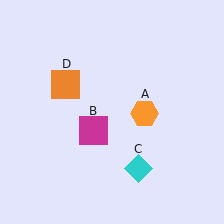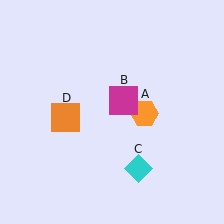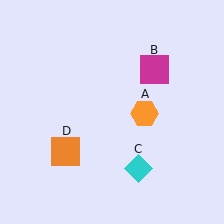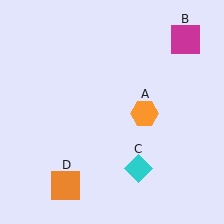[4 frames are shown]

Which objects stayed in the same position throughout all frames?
Orange hexagon (object A) and cyan diamond (object C) remained stationary.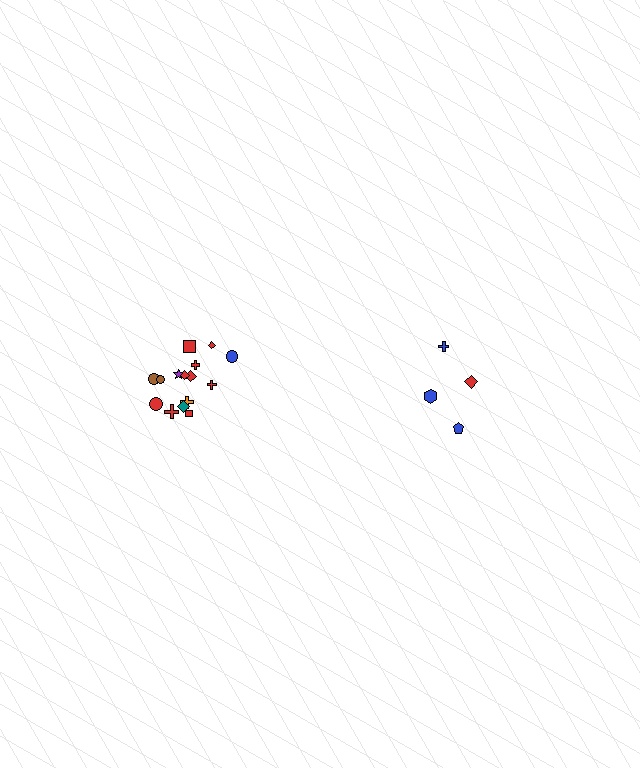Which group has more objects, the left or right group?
The left group.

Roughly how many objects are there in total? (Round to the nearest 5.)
Roughly 20 objects in total.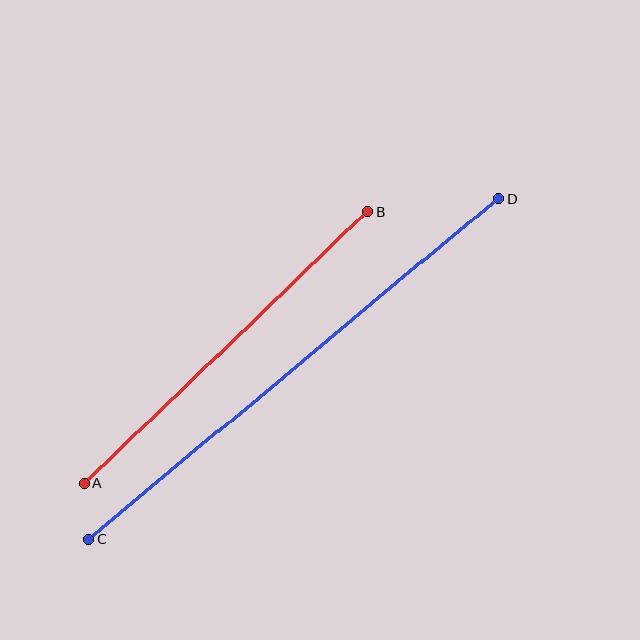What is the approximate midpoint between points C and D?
The midpoint is at approximately (294, 369) pixels.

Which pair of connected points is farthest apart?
Points C and D are farthest apart.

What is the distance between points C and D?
The distance is approximately 533 pixels.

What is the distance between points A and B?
The distance is approximately 392 pixels.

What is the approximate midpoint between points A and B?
The midpoint is at approximately (226, 347) pixels.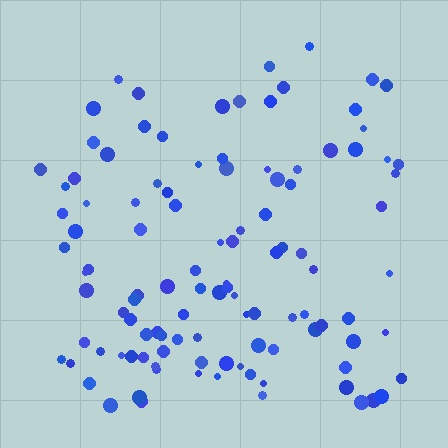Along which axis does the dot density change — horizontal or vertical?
Vertical.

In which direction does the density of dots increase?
From top to bottom, with the bottom side densest.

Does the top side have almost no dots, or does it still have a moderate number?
Still a moderate number, just noticeably fewer than the bottom.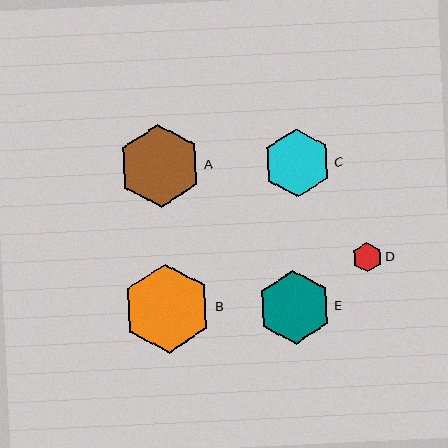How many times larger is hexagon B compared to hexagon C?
Hexagon B is approximately 1.3 times the size of hexagon C.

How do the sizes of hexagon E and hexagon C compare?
Hexagon E and hexagon C are approximately the same size.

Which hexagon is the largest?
Hexagon B is the largest with a size of approximately 89 pixels.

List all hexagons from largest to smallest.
From largest to smallest: B, A, E, C, D.